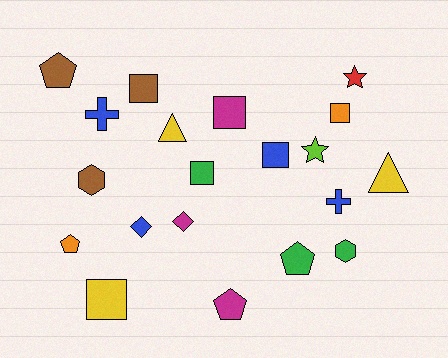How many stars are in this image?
There are 2 stars.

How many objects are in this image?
There are 20 objects.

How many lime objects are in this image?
There is 1 lime object.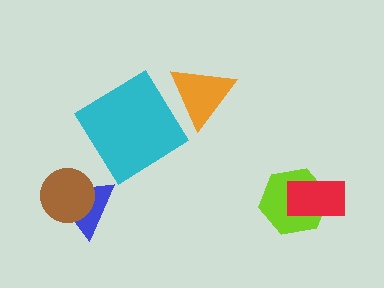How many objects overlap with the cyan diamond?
0 objects overlap with the cyan diamond.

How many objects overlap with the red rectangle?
1 object overlaps with the red rectangle.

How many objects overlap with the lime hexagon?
1 object overlaps with the lime hexagon.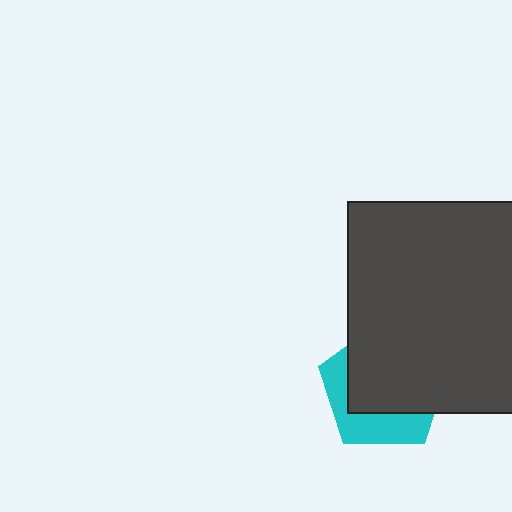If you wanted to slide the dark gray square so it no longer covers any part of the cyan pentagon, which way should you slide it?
Slide it toward the upper-right — that is the most direct way to separate the two shapes.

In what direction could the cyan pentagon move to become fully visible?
The cyan pentagon could move toward the lower-left. That would shift it out from behind the dark gray square entirely.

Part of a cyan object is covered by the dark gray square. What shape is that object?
It is a pentagon.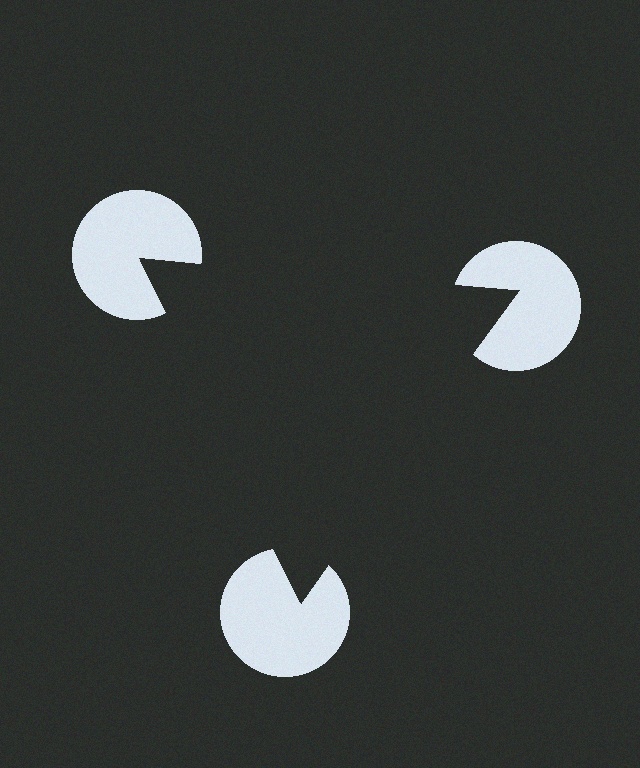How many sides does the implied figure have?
3 sides.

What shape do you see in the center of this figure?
An illusory triangle — its edges are inferred from the aligned wedge cuts in the pac-man discs, not physically drawn.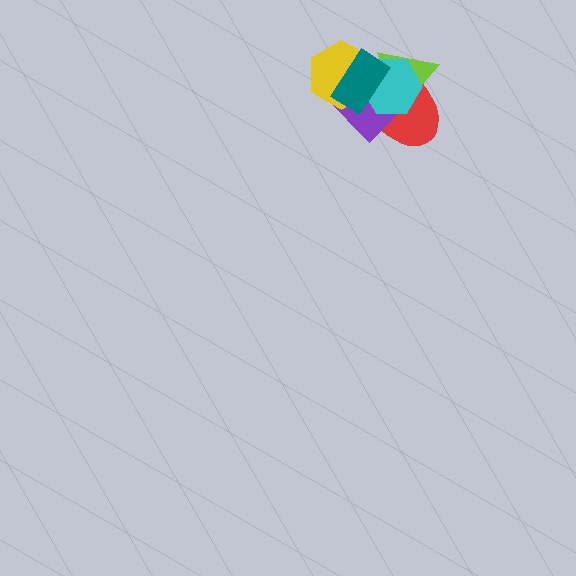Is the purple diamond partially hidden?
Yes, it is partially covered by another shape.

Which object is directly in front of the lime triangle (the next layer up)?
The cyan hexagon is directly in front of the lime triangle.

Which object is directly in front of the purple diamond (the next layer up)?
The lime triangle is directly in front of the purple diamond.